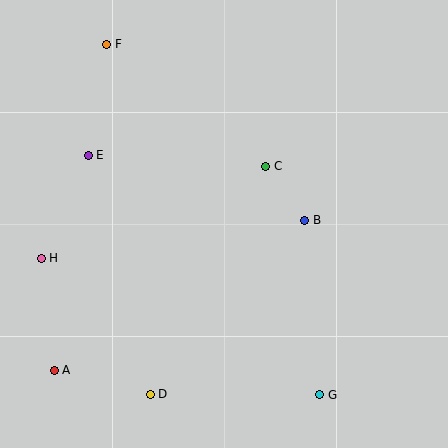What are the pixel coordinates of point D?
Point D is at (150, 394).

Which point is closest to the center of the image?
Point C at (266, 166) is closest to the center.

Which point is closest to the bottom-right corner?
Point G is closest to the bottom-right corner.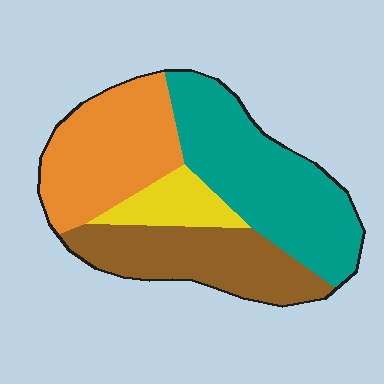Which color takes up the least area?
Yellow, at roughly 10%.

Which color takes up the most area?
Teal, at roughly 35%.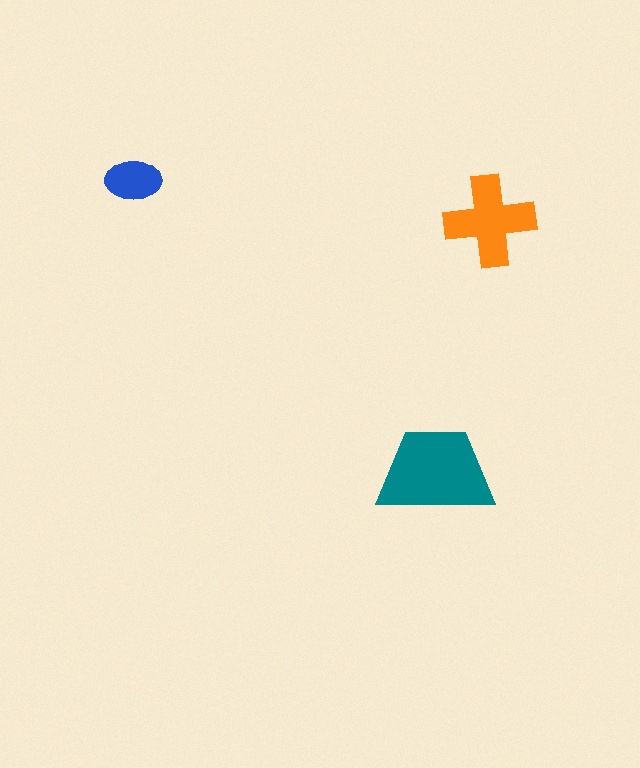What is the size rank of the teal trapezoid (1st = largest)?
1st.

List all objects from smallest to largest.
The blue ellipse, the orange cross, the teal trapezoid.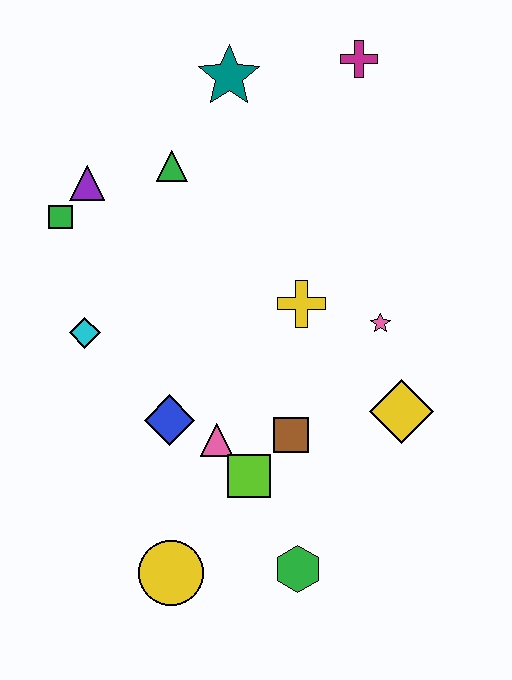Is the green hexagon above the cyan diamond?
No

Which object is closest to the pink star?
The yellow cross is closest to the pink star.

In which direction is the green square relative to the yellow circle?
The green square is above the yellow circle.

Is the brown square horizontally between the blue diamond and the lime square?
No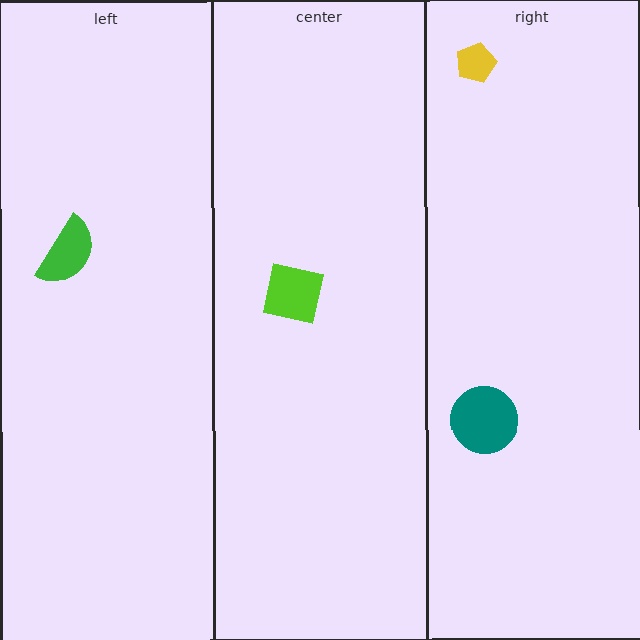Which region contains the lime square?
The center region.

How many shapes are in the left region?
1.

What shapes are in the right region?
The yellow pentagon, the teal circle.